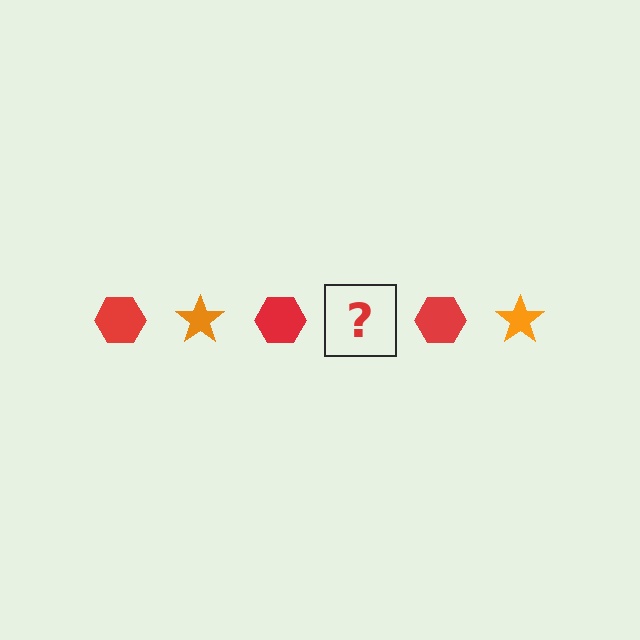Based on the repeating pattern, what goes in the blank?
The blank should be an orange star.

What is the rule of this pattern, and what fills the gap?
The rule is that the pattern alternates between red hexagon and orange star. The gap should be filled with an orange star.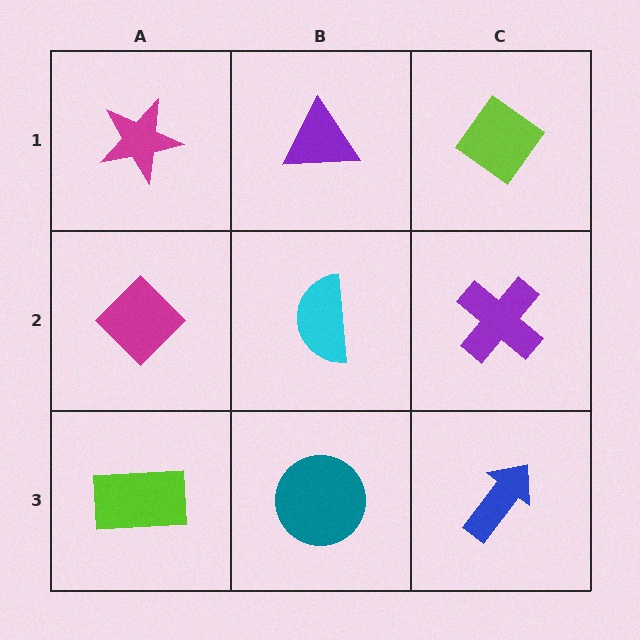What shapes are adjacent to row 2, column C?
A lime diamond (row 1, column C), a blue arrow (row 3, column C), a cyan semicircle (row 2, column B).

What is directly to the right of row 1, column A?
A purple triangle.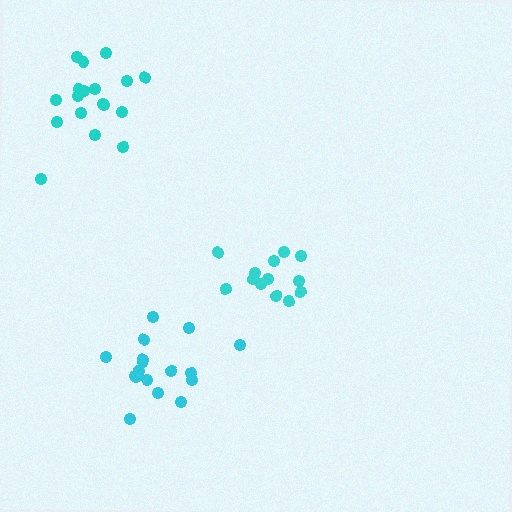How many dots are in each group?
Group 1: 18 dots, Group 2: 13 dots, Group 3: 17 dots (48 total).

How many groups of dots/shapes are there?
There are 3 groups.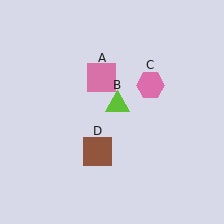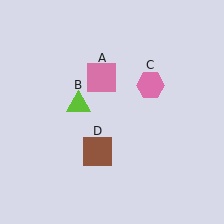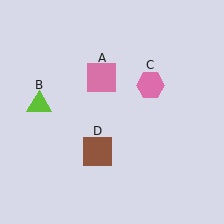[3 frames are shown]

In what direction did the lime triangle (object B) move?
The lime triangle (object B) moved left.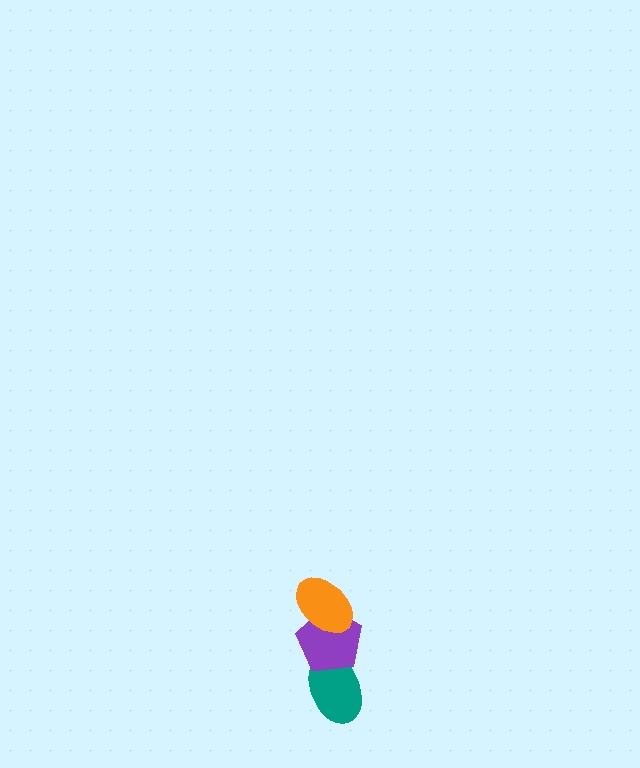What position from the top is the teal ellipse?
The teal ellipse is 3rd from the top.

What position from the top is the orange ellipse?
The orange ellipse is 1st from the top.